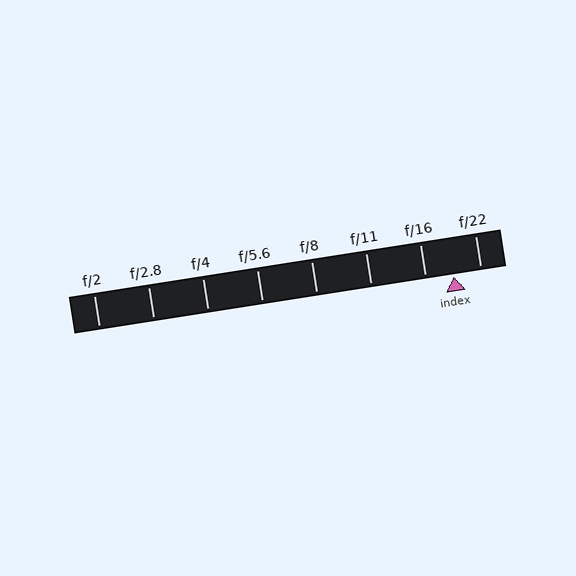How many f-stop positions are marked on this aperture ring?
There are 8 f-stop positions marked.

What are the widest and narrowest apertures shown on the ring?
The widest aperture shown is f/2 and the narrowest is f/22.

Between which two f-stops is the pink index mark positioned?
The index mark is between f/16 and f/22.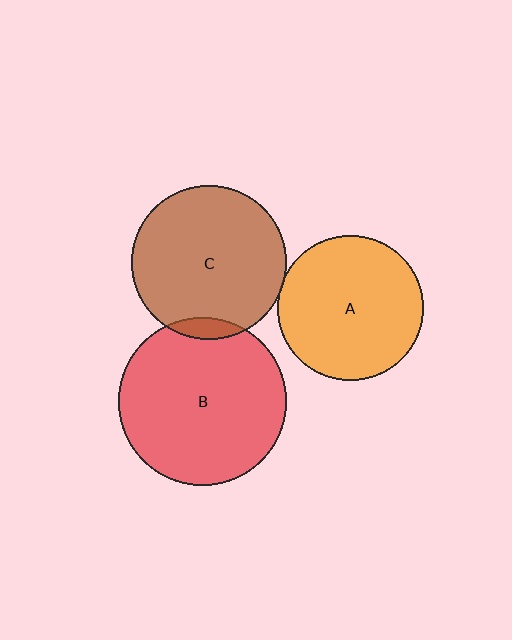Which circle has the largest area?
Circle B (red).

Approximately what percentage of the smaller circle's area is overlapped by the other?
Approximately 5%.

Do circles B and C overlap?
Yes.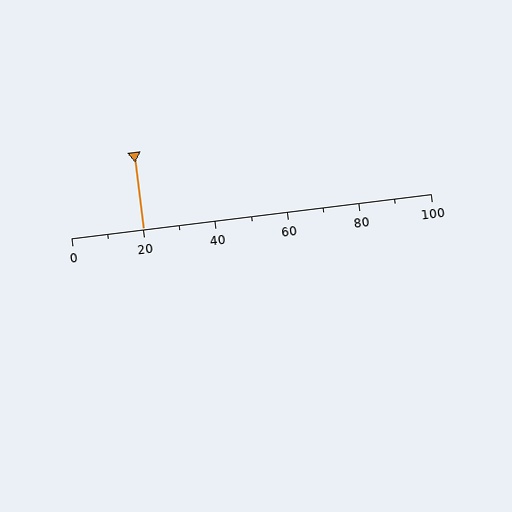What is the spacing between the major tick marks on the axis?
The major ticks are spaced 20 apart.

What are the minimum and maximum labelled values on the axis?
The axis runs from 0 to 100.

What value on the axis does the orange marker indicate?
The marker indicates approximately 20.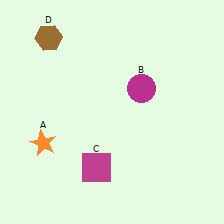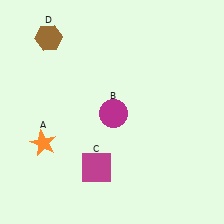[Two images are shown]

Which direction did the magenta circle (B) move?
The magenta circle (B) moved left.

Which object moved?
The magenta circle (B) moved left.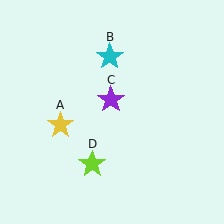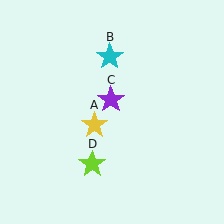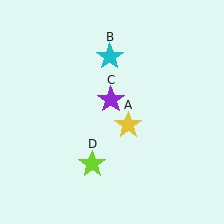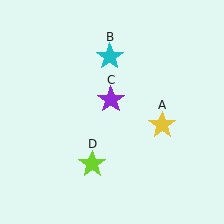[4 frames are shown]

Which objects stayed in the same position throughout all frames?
Cyan star (object B) and purple star (object C) and lime star (object D) remained stationary.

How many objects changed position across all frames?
1 object changed position: yellow star (object A).